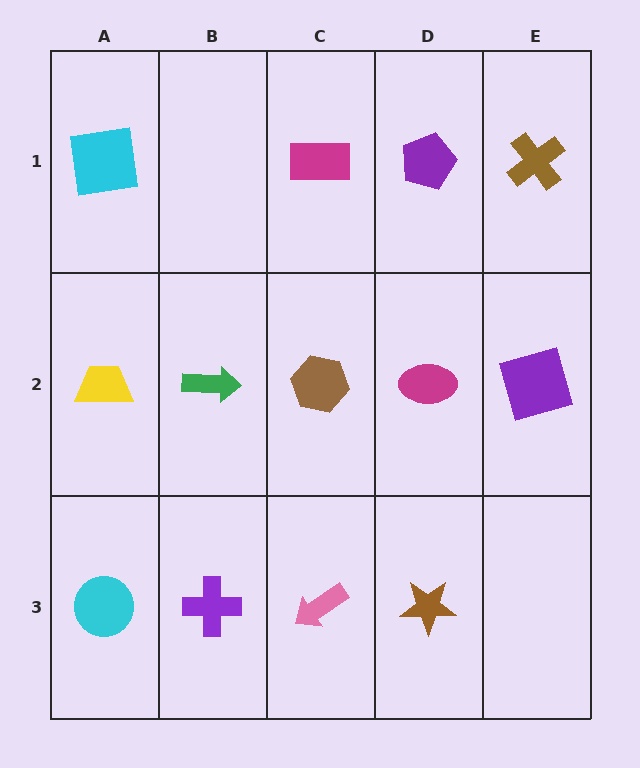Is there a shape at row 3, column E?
No, that cell is empty.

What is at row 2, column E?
A purple square.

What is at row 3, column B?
A purple cross.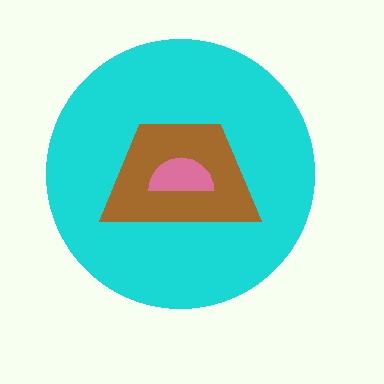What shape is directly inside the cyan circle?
The brown trapezoid.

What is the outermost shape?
The cyan circle.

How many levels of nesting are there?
3.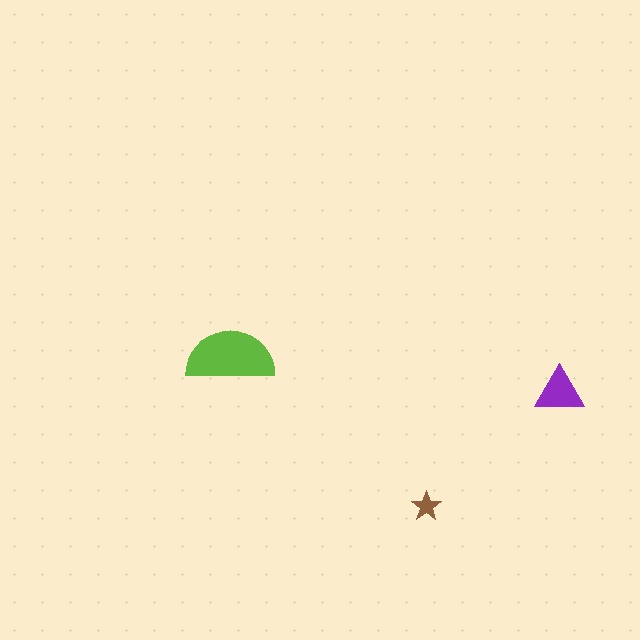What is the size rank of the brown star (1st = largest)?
3rd.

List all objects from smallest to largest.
The brown star, the purple triangle, the lime semicircle.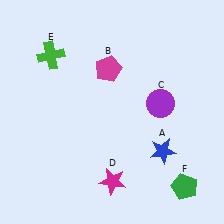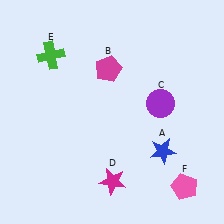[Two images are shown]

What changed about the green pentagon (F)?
In Image 1, F is green. In Image 2, it changed to pink.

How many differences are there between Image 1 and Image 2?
There is 1 difference between the two images.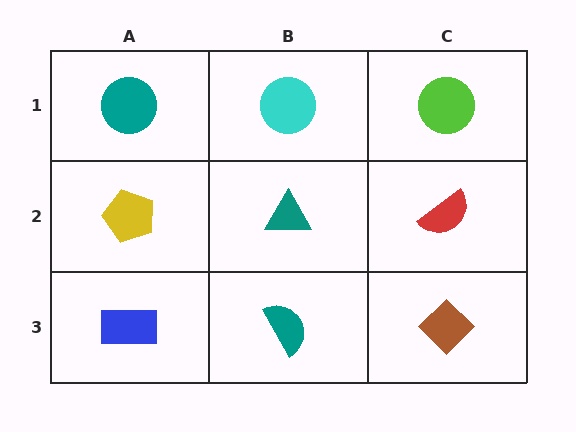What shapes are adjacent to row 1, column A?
A yellow pentagon (row 2, column A), a cyan circle (row 1, column B).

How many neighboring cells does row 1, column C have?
2.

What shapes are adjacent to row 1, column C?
A red semicircle (row 2, column C), a cyan circle (row 1, column B).